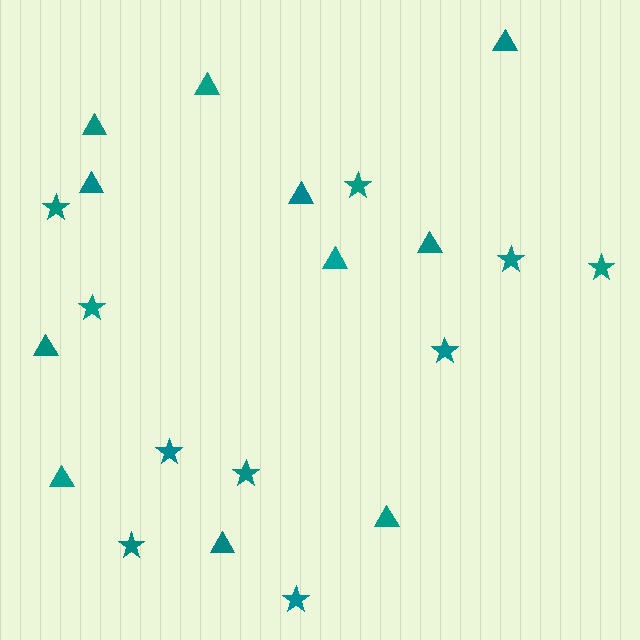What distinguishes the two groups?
There are 2 groups: one group of stars (10) and one group of triangles (11).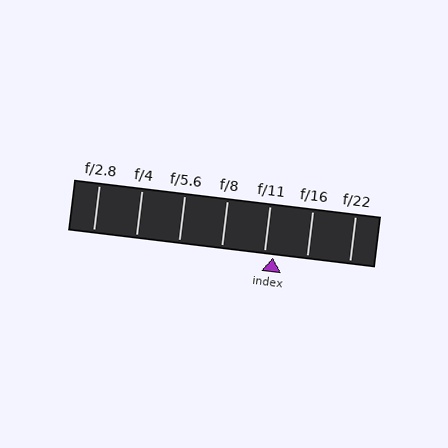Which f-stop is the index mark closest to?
The index mark is closest to f/11.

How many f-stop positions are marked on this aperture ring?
There are 7 f-stop positions marked.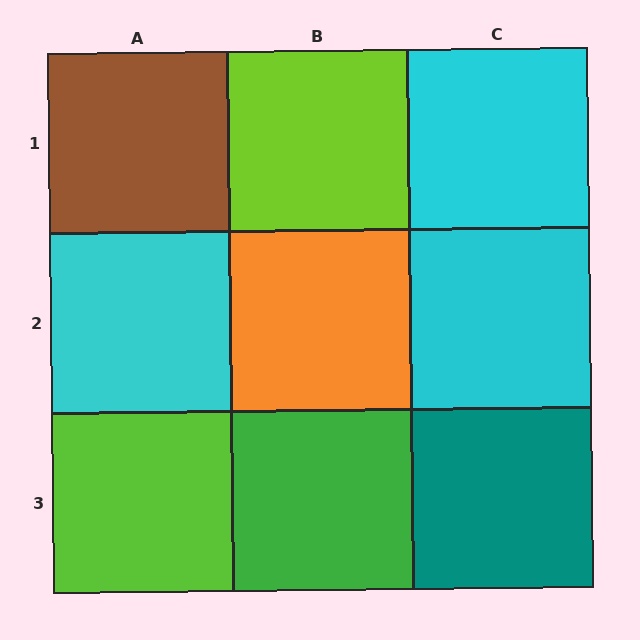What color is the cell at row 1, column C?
Cyan.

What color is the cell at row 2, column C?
Cyan.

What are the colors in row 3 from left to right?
Lime, green, teal.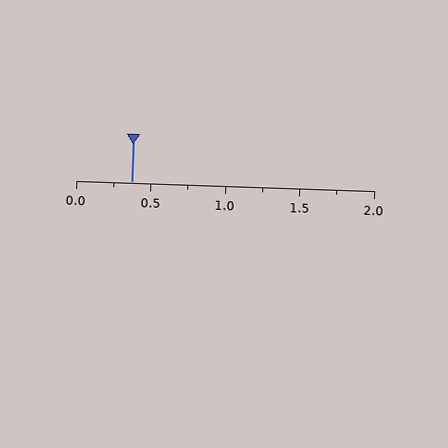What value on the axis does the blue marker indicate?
The marker indicates approximately 0.38.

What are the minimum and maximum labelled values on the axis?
The axis runs from 0.0 to 2.0.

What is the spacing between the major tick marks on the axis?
The major ticks are spaced 0.5 apart.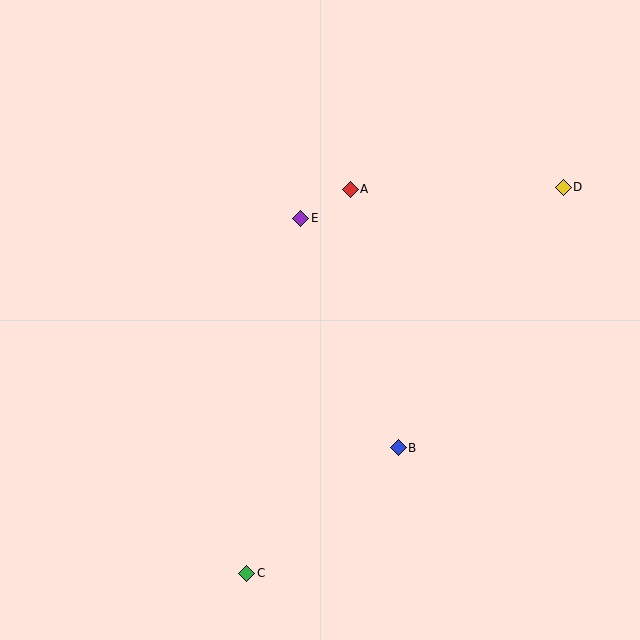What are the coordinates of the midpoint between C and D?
The midpoint between C and D is at (405, 380).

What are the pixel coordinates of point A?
Point A is at (350, 189).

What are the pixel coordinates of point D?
Point D is at (563, 187).